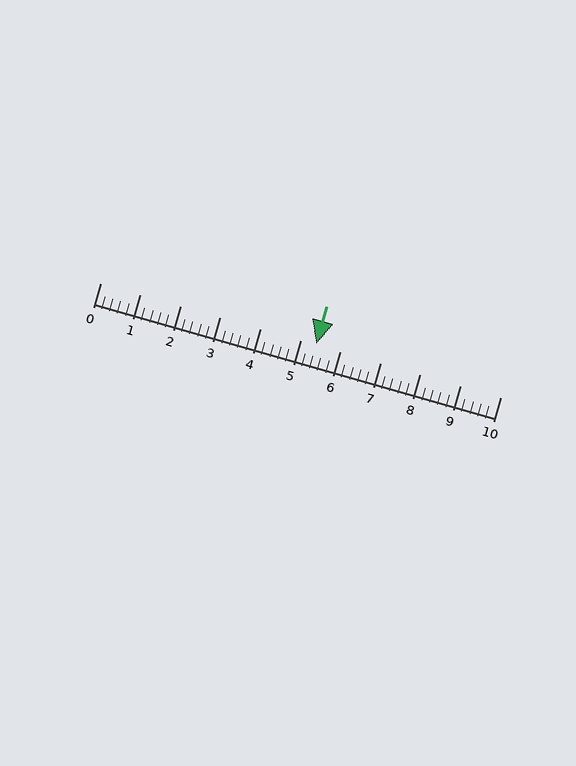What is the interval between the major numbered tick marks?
The major tick marks are spaced 1 units apart.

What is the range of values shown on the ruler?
The ruler shows values from 0 to 10.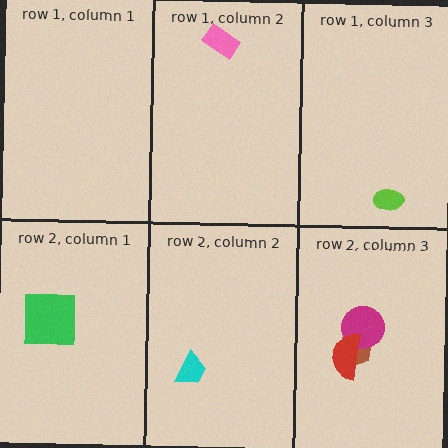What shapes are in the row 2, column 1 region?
The green square.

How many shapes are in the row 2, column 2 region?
1.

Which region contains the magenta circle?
The row 2, column 3 region.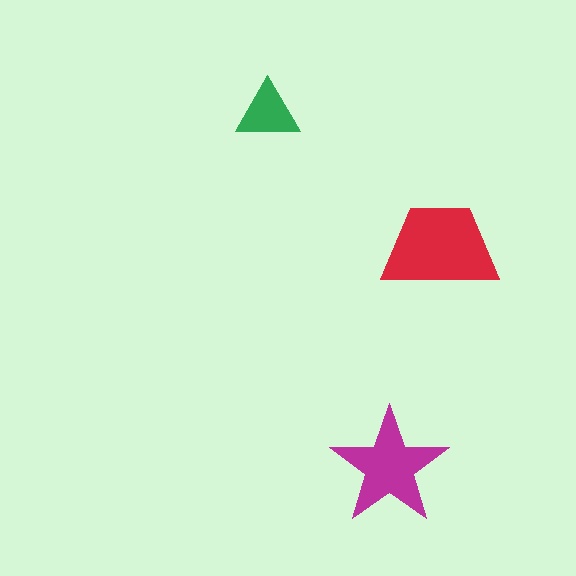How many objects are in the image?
There are 3 objects in the image.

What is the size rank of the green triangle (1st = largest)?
3rd.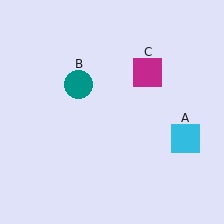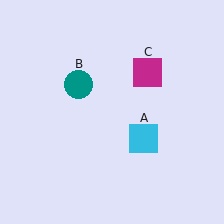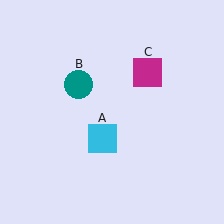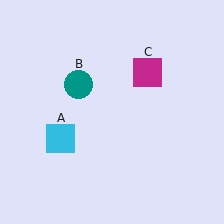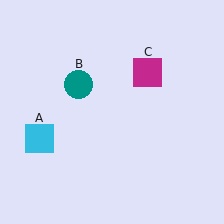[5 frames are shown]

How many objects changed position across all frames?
1 object changed position: cyan square (object A).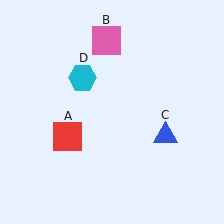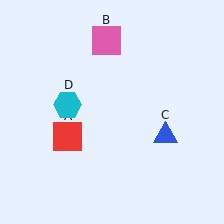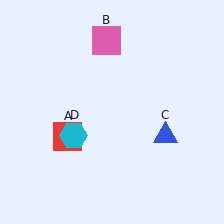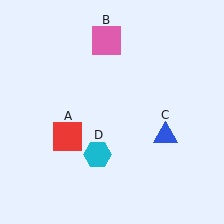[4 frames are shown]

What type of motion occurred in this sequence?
The cyan hexagon (object D) rotated counterclockwise around the center of the scene.